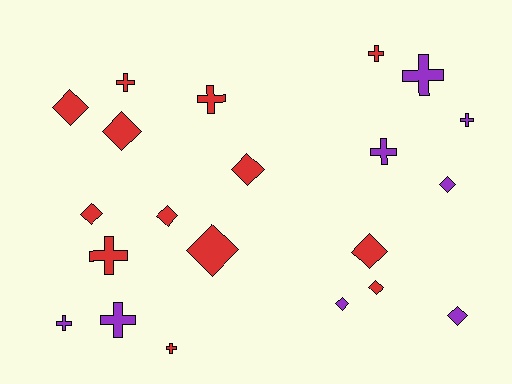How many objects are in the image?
There are 21 objects.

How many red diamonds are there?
There are 8 red diamonds.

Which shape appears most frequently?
Diamond, with 11 objects.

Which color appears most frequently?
Red, with 13 objects.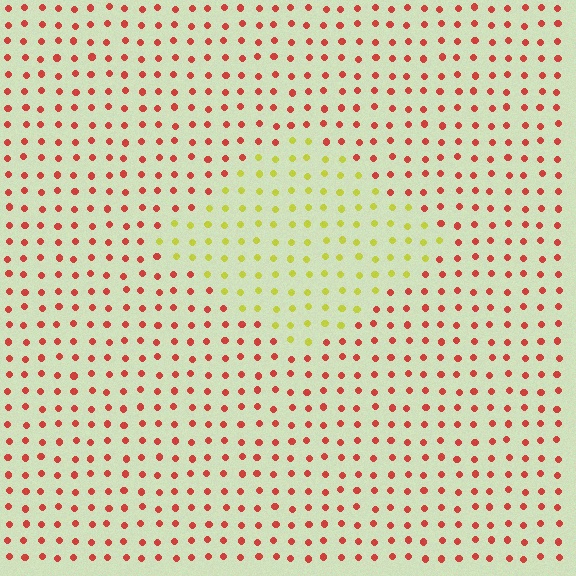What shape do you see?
I see a diamond.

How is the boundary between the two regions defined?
The boundary is defined purely by a slight shift in hue (about 65 degrees). Spacing, size, and orientation are identical on both sides.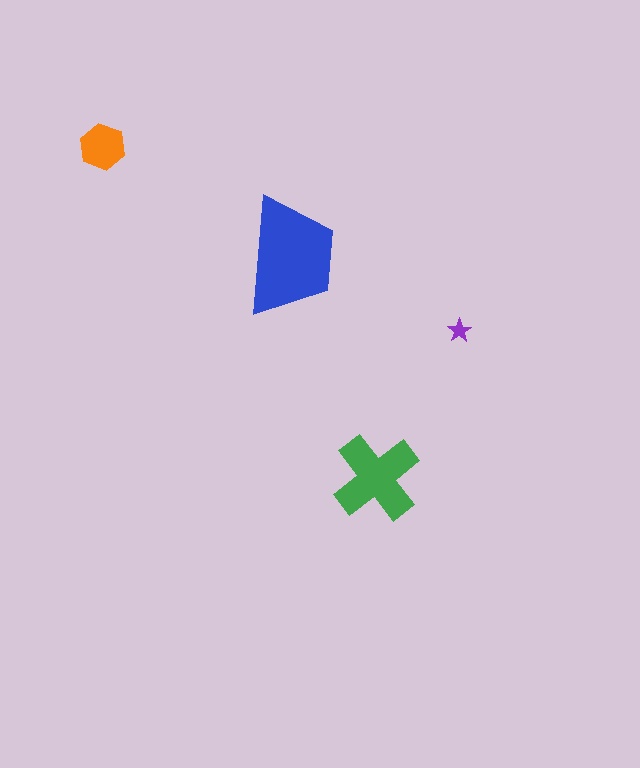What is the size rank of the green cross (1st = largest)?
2nd.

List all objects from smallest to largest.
The purple star, the orange hexagon, the green cross, the blue trapezoid.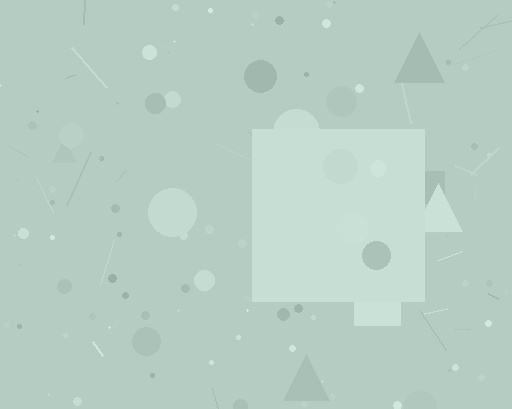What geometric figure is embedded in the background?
A square is embedded in the background.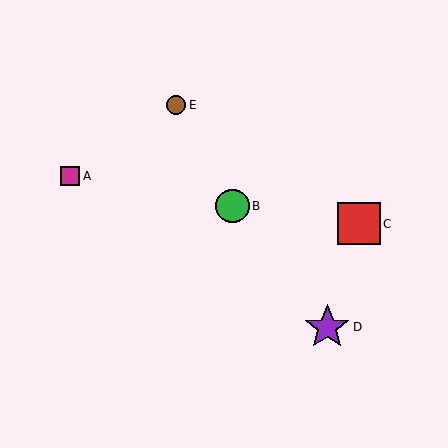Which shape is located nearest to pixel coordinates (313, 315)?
The purple star (labeled D) at (327, 327) is nearest to that location.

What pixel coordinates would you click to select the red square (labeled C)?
Click at (359, 224) to select the red square C.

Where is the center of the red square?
The center of the red square is at (359, 224).